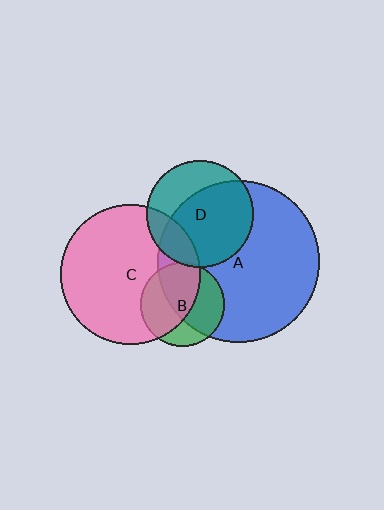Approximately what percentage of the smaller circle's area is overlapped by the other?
Approximately 60%.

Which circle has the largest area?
Circle A (blue).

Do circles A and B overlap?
Yes.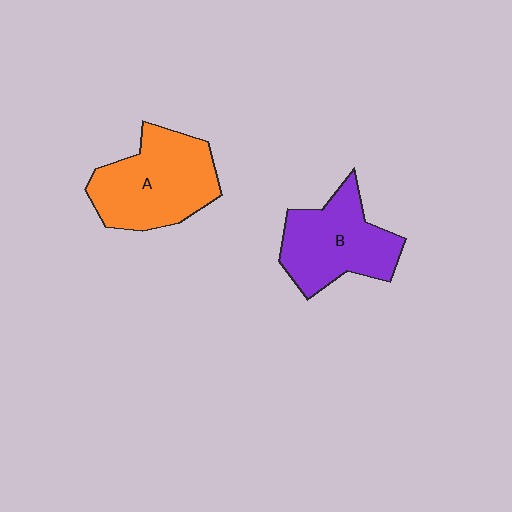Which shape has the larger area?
Shape A (orange).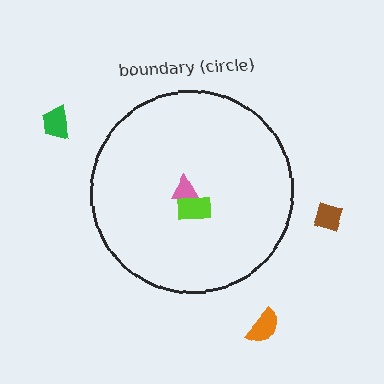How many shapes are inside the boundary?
2 inside, 3 outside.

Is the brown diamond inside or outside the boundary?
Outside.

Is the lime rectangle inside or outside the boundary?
Inside.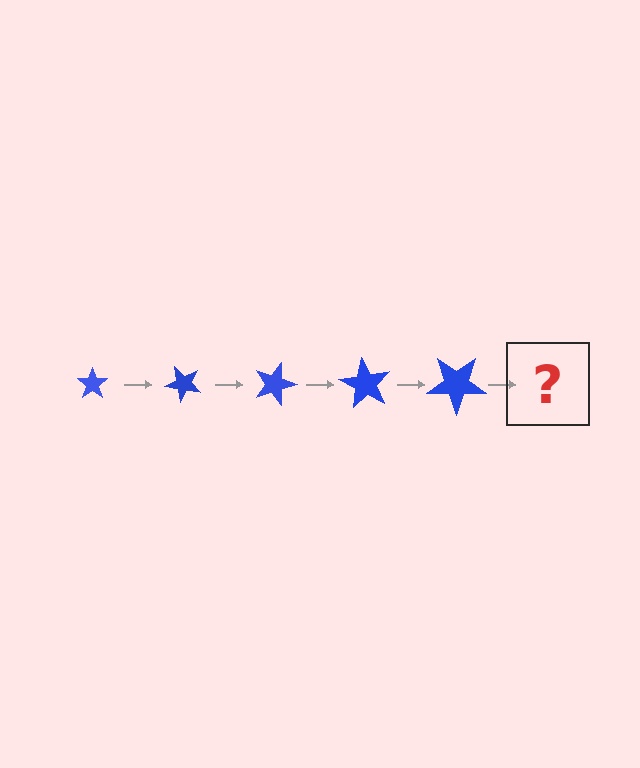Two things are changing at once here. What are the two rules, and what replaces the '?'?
The two rules are that the star grows larger each step and it rotates 45 degrees each step. The '?' should be a star, larger than the previous one and rotated 225 degrees from the start.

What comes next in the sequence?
The next element should be a star, larger than the previous one and rotated 225 degrees from the start.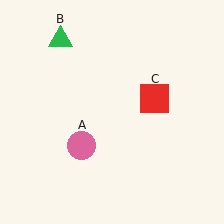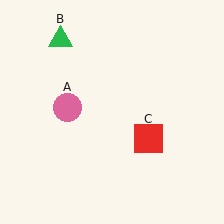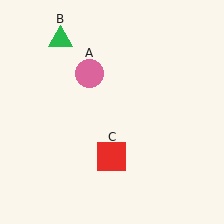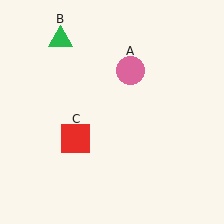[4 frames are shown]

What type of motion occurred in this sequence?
The pink circle (object A), red square (object C) rotated clockwise around the center of the scene.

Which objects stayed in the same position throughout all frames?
Green triangle (object B) remained stationary.